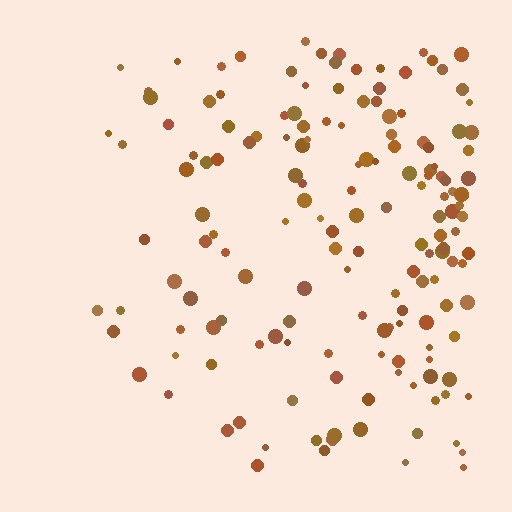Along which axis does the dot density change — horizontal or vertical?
Horizontal.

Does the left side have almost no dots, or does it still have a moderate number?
Still a moderate number, just noticeably fewer than the right.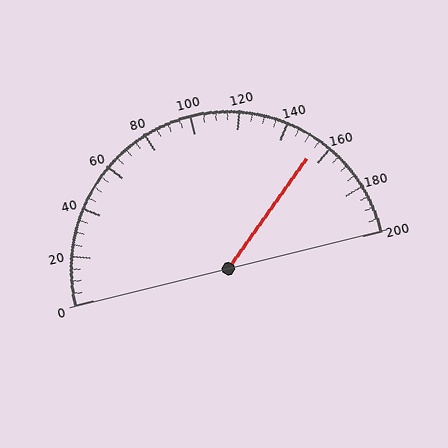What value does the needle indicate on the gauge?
The needle indicates approximately 155.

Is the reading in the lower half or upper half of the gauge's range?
The reading is in the upper half of the range (0 to 200).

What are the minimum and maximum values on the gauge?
The gauge ranges from 0 to 200.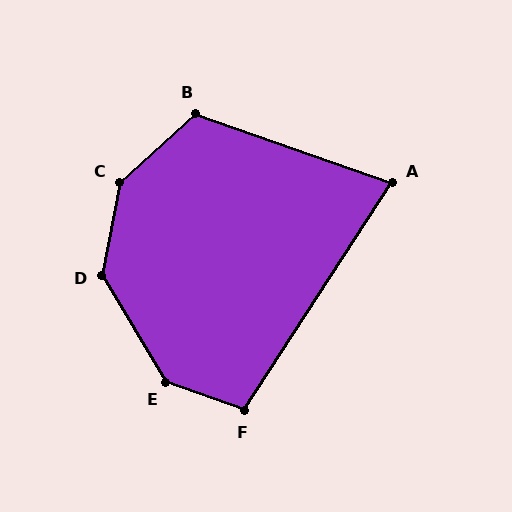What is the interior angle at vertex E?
Approximately 141 degrees (obtuse).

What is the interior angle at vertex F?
Approximately 103 degrees (obtuse).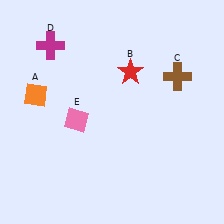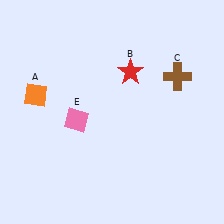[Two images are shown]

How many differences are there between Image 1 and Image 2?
There is 1 difference between the two images.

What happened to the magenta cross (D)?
The magenta cross (D) was removed in Image 2. It was in the top-left area of Image 1.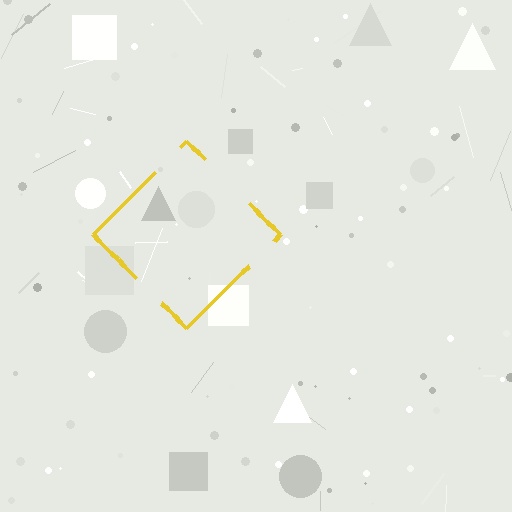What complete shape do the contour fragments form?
The contour fragments form a diamond.